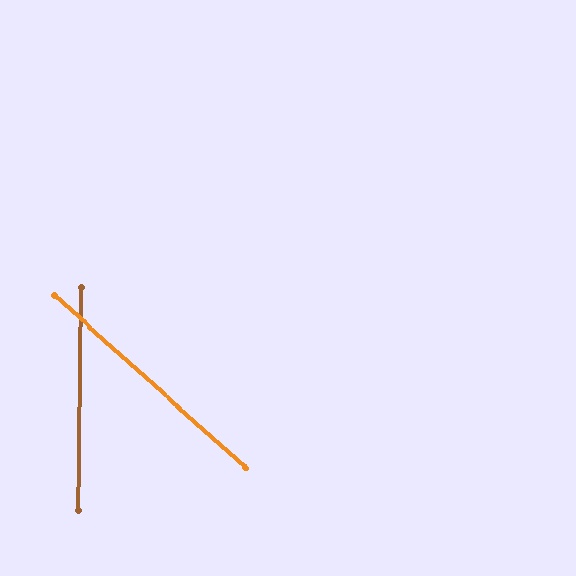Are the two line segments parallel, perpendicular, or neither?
Neither parallel nor perpendicular — they differ by about 49°.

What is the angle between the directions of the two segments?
Approximately 49 degrees.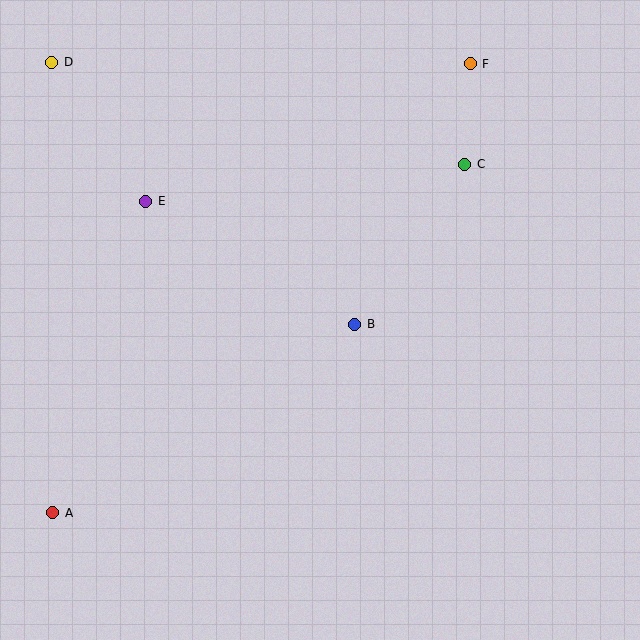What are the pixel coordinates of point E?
Point E is at (146, 201).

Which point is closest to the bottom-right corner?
Point B is closest to the bottom-right corner.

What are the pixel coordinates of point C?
Point C is at (465, 164).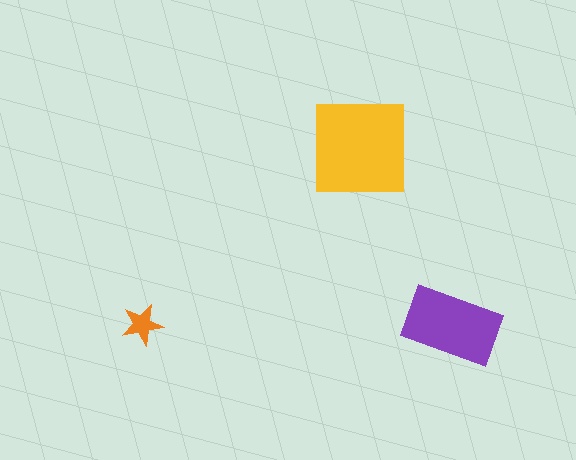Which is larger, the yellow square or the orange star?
The yellow square.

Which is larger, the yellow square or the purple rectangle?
The yellow square.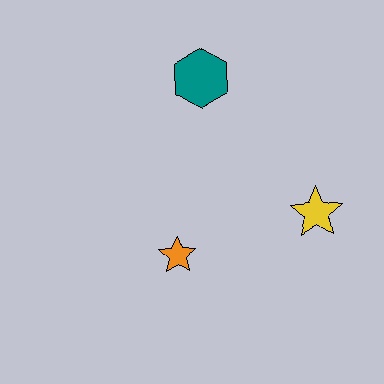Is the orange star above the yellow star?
No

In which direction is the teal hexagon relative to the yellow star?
The teal hexagon is above the yellow star.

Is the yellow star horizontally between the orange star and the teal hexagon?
No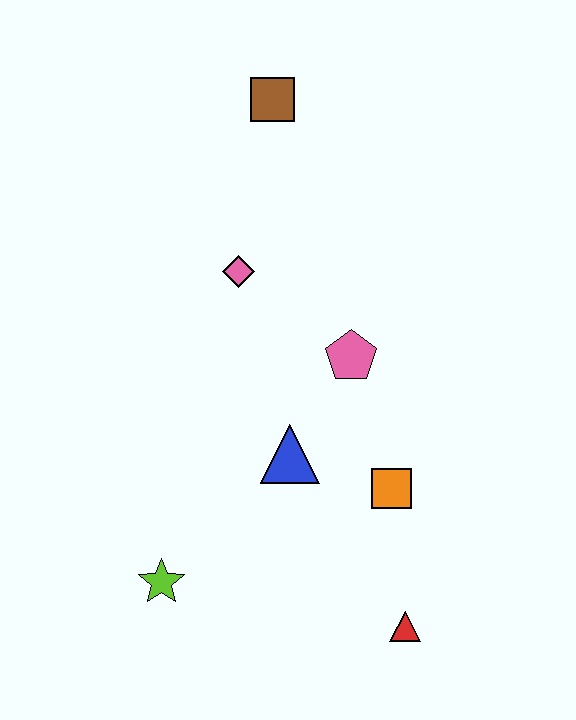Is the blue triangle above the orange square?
Yes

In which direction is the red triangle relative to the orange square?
The red triangle is below the orange square.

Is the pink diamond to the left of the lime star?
No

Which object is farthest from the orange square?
The brown square is farthest from the orange square.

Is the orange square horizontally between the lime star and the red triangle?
Yes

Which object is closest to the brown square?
The pink diamond is closest to the brown square.